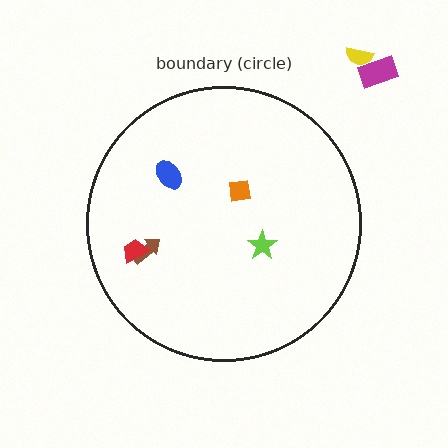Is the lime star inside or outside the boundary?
Inside.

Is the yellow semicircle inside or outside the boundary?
Outside.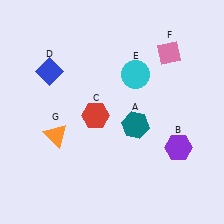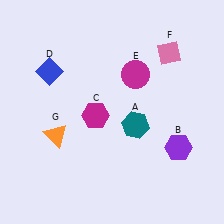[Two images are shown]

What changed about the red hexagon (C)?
In Image 1, C is red. In Image 2, it changed to magenta.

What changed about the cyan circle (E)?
In Image 1, E is cyan. In Image 2, it changed to magenta.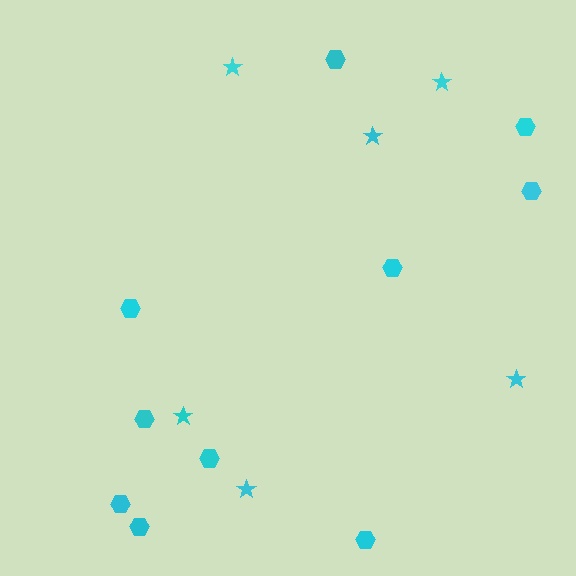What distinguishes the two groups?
There are 2 groups: one group of stars (6) and one group of hexagons (10).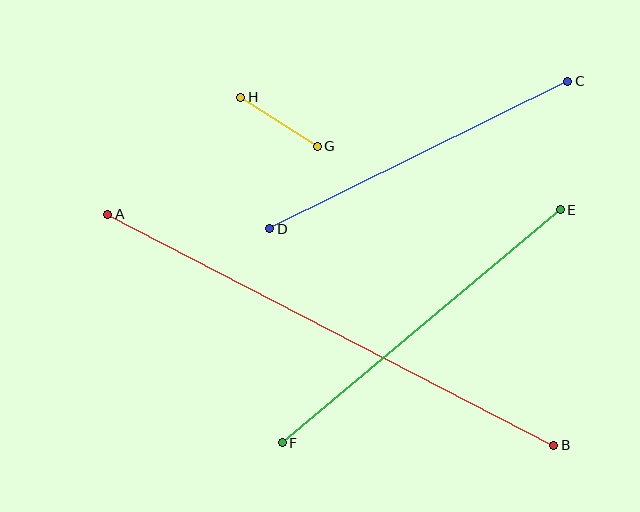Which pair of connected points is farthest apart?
Points A and B are farthest apart.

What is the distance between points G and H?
The distance is approximately 91 pixels.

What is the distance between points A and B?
The distance is approximately 502 pixels.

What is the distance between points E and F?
The distance is approximately 362 pixels.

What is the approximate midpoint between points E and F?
The midpoint is at approximately (421, 326) pixels.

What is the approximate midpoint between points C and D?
The midpoint is at approximately (419, 155) pixels.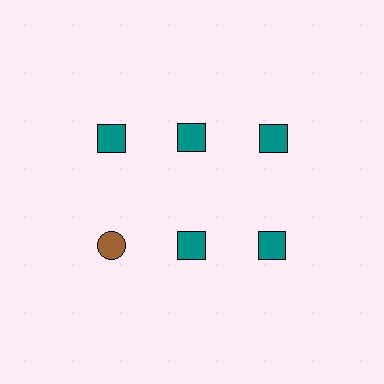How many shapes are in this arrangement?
There are 6 shapes arranged in a grid pattern.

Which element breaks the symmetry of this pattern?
The brown circle in the second row, leftmost column breaks the symmetry. All other shapes are teal squares.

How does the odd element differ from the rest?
It differs in both color (brown instead of teal) and shape (circle instead of square).